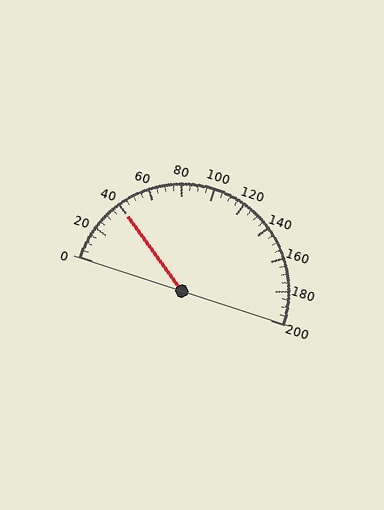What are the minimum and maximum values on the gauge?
The gauge ranges from 0 to 200.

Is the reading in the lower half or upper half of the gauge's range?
The reading is in the lower half of the range (0 to 200).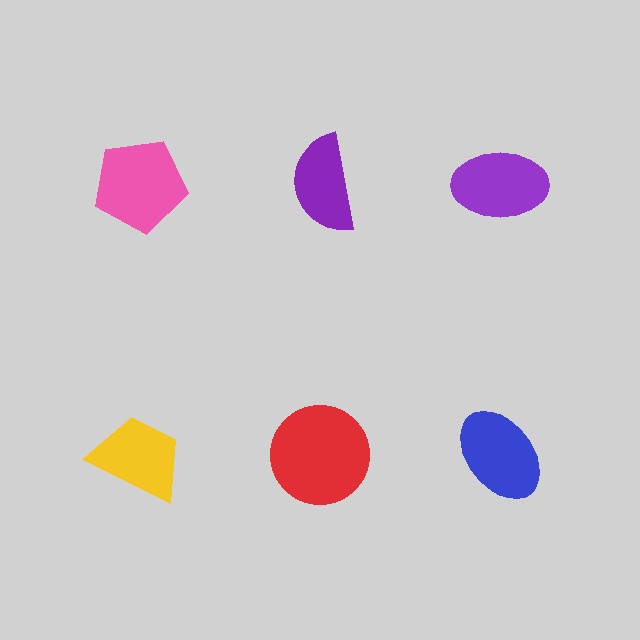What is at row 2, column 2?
A red circle.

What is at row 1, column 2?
A purple semicircle.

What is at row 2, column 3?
A blue ellipse.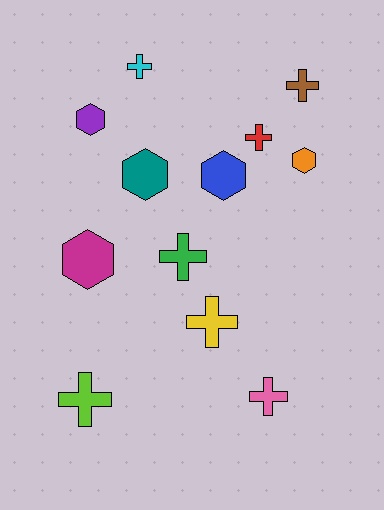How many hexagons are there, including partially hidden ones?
There are 5 hexagons.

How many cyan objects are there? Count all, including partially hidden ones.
There is 1 cyan object.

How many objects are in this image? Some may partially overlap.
There are 12 objects.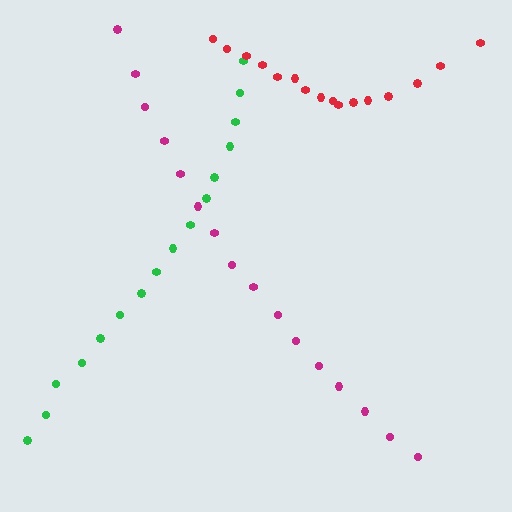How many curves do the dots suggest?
There are 3 distinct paths.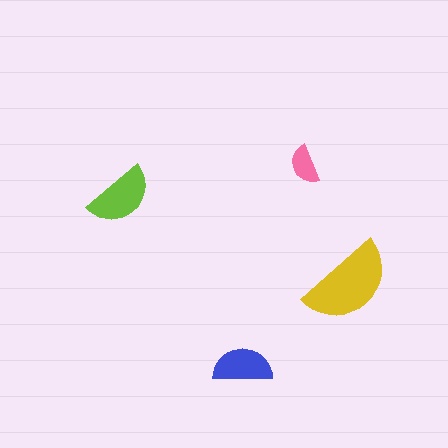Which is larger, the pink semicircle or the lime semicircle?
The lime one.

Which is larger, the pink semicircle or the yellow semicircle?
The yellow one.